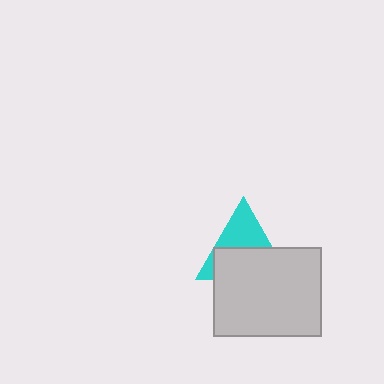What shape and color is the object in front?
The object in front is a light gray rectangle.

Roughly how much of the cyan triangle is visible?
About half of it is visible (roughly 46%).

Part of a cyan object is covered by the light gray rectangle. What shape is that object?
It is a triangle.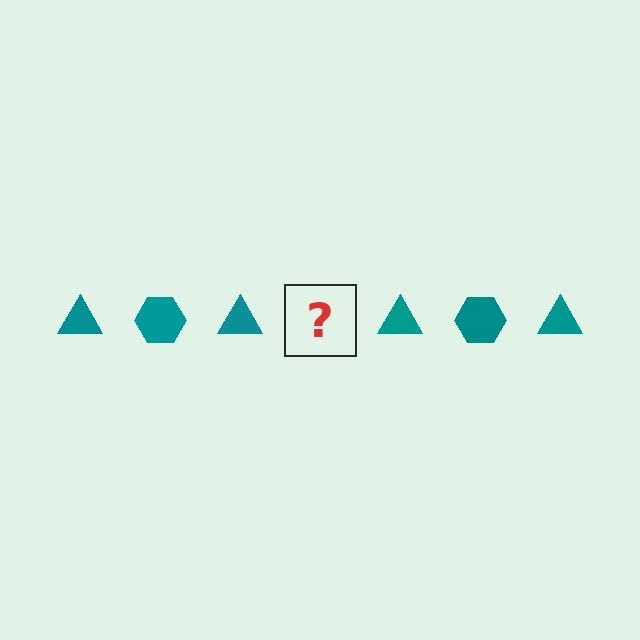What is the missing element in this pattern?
The missing element is a teal hexagon.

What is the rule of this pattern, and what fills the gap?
The rule is that the pattern cycles through triangle, hexagon shapes in teal. The gap should be filled with a teal hexagon.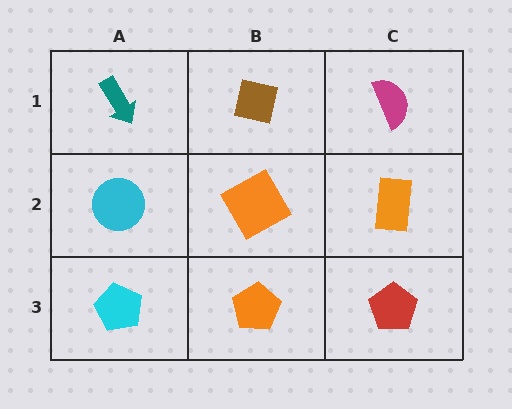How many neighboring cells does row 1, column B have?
3.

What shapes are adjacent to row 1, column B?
An orange square (row 2, column B), a teal arrow (row 1, column A), a magenta semicircle (row 1, column C).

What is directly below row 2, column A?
A cyan pentagon.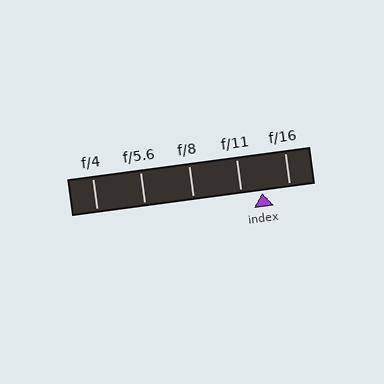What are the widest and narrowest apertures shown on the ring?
The widest aperture shown is f/4 and the narrowest is f/16.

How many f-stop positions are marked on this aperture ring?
There are 5 f-stop positions marked.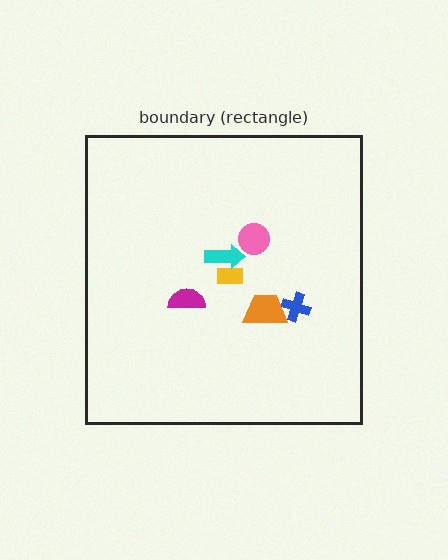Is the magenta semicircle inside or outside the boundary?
Inside.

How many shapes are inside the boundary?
6 inside, 0 outside.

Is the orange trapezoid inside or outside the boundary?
Inside.